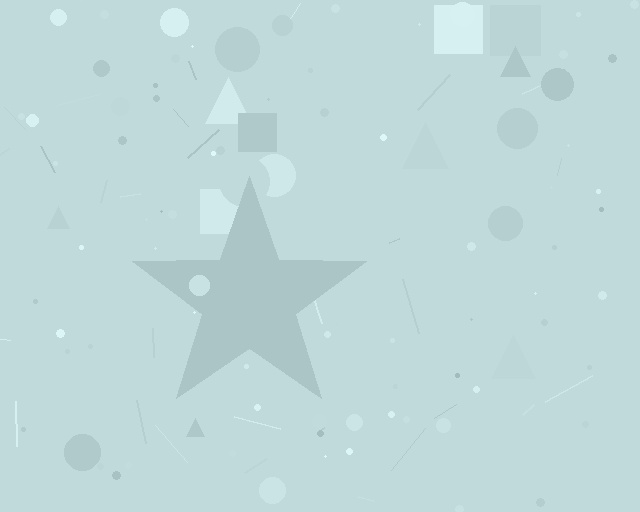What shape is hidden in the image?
A star is hidden in the image.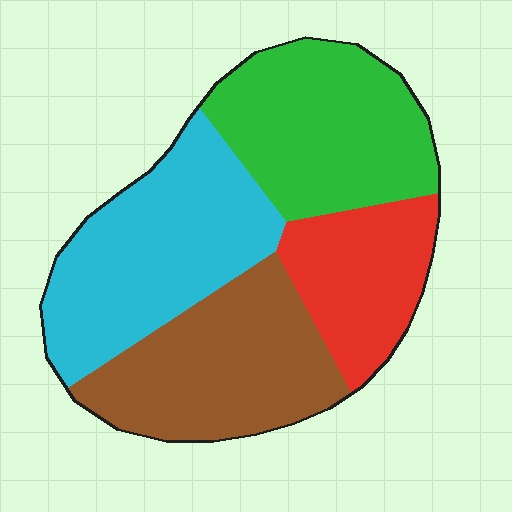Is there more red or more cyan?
Cyan.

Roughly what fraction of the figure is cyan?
Cyan takes up between a sixth and a third of the figure.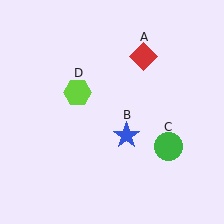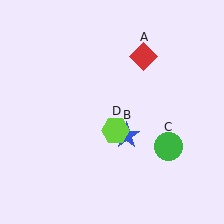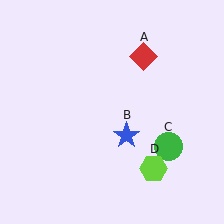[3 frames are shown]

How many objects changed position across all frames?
1 object changed position: lime hexagon (object D).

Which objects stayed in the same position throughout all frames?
Red diamond (object A) and blue star (object B) and green circle (object C) remained stationary.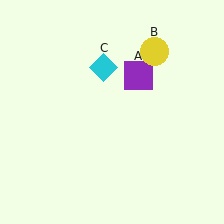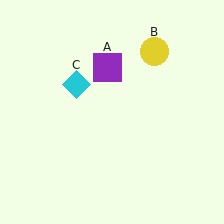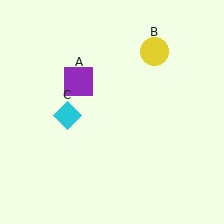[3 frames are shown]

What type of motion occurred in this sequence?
The purple square (object A), cyan diamond (object C) rotated counterclockwise around the center of the scene.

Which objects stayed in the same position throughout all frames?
Yellow circle (object B) remained stationary.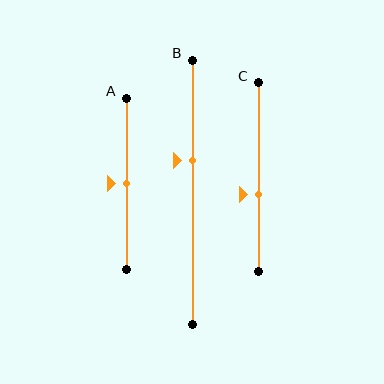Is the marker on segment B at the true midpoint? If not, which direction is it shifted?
No, the marker on segment B is shifted upward by about 12% of the segment length.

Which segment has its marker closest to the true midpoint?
Segment A has its marker closest to the true midpoint.